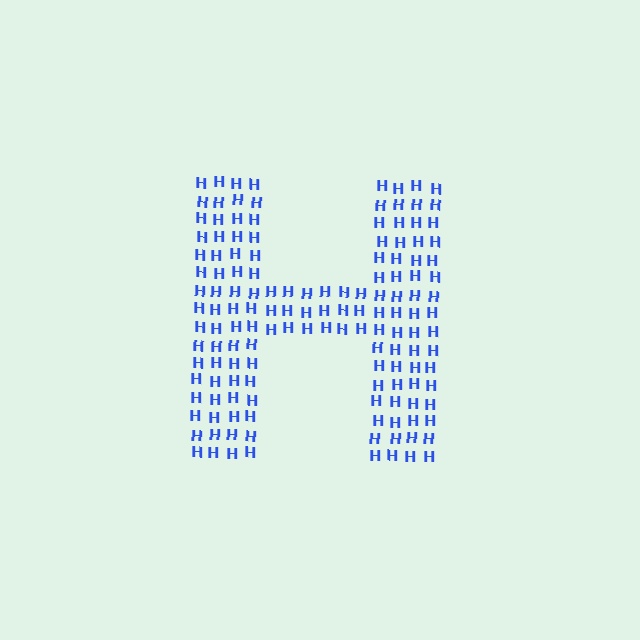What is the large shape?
The large shape is the letter H.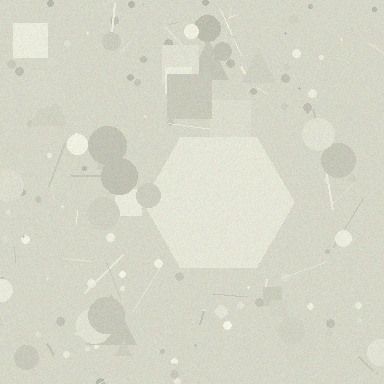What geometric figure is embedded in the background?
A hexagon is embedded in the background.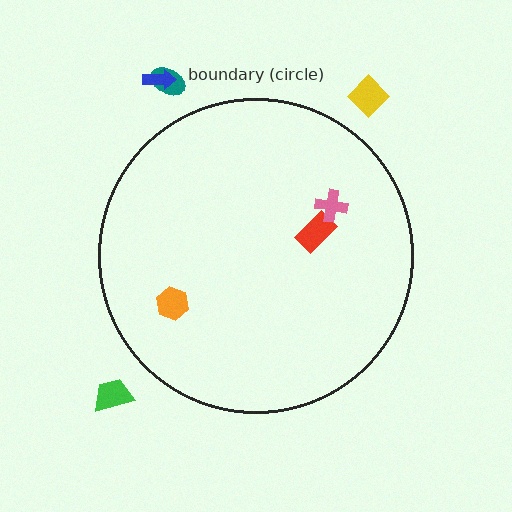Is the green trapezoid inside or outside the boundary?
Outside.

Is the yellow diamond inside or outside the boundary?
Outside.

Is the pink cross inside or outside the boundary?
Inside.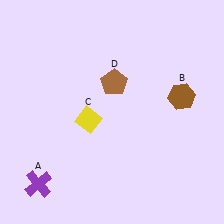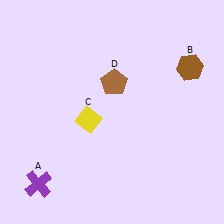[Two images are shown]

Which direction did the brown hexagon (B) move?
The brown hexagon (B) moved up.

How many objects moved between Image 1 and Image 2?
1 object moved between the two images.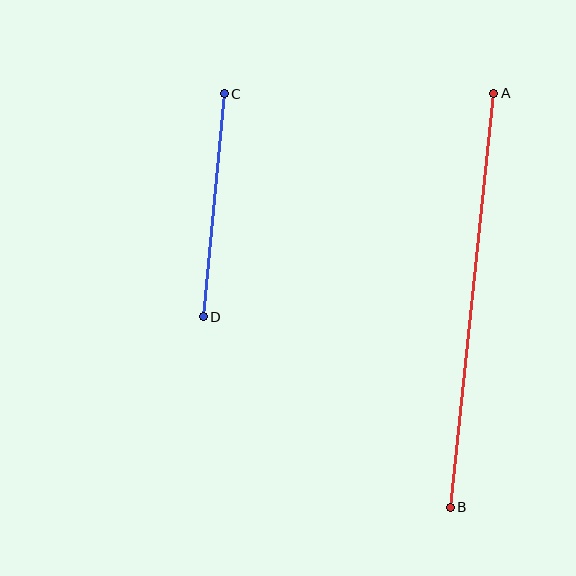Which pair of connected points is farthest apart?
Points A and B are farthest apart.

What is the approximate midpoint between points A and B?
The midpoint is at approximately (472, 300) pixels.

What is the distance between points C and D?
The distance is approximately 224 pixels.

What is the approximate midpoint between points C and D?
The midpoint is at approximately (214, 205) pixels.